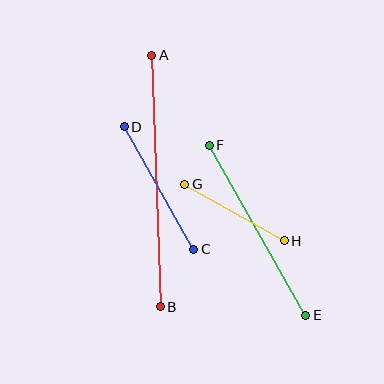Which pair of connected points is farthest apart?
Points A and B are farthest apart.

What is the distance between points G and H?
The distance is approximately 115 pixels.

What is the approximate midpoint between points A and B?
The midpoint is at approximately (156, 181) pixels.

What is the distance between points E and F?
The distance is approximately 195 pixels.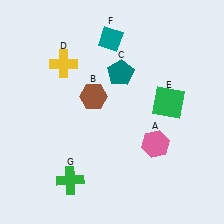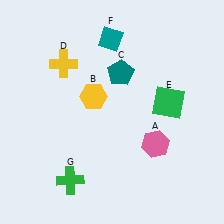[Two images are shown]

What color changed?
The hexagon (B) changed from brown in Image 1 to yellow in Image 2.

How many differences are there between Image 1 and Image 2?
There is 1 difference between the two images.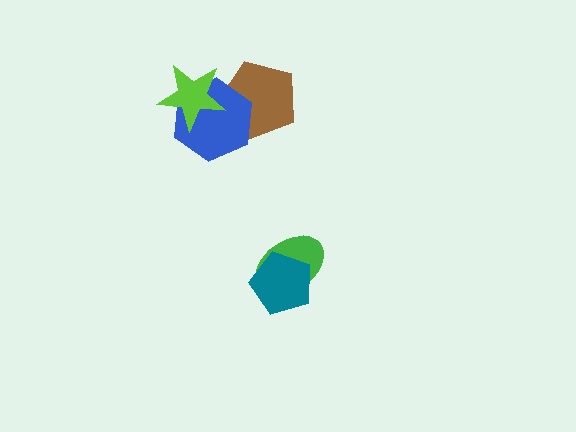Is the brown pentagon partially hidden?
Yes, it is partially covered by another shape.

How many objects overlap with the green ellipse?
1 object overlaps with the green ellipse.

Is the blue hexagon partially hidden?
Yes, it is partially covered by another shape.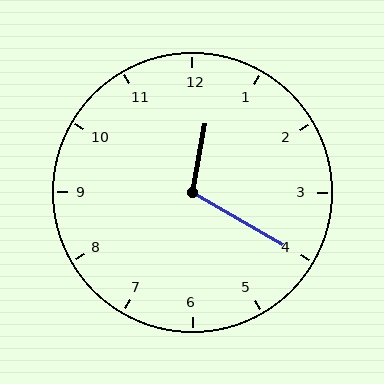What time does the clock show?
12:20.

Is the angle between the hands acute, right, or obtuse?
It is obtuse.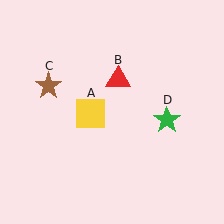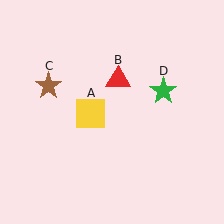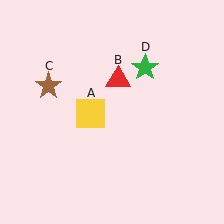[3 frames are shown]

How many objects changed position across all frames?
1 object changed position: green star (object D).